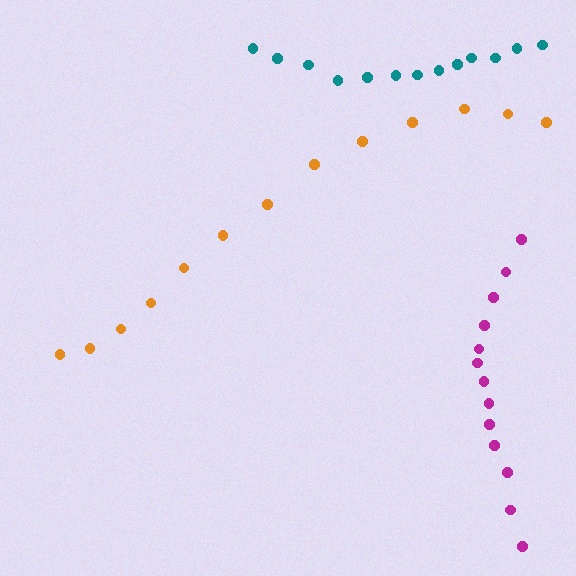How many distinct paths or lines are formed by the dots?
There are 3 distinct paths.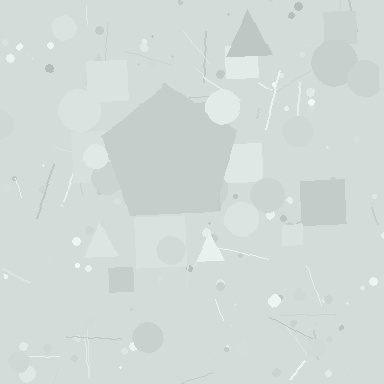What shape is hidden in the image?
A pentagon is hidden in the image.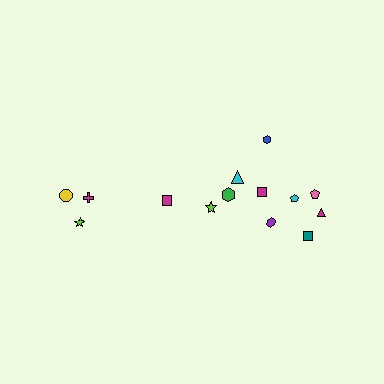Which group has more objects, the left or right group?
The right group.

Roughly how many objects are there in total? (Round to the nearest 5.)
Roughly 15 objects in total.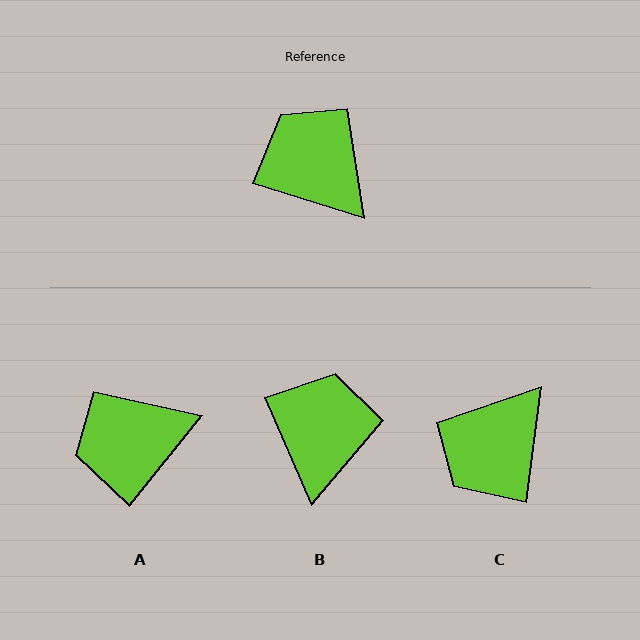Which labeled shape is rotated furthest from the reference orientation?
C, about 100 degrees away.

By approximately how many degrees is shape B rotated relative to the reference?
Approximately 49 degrees clockwise.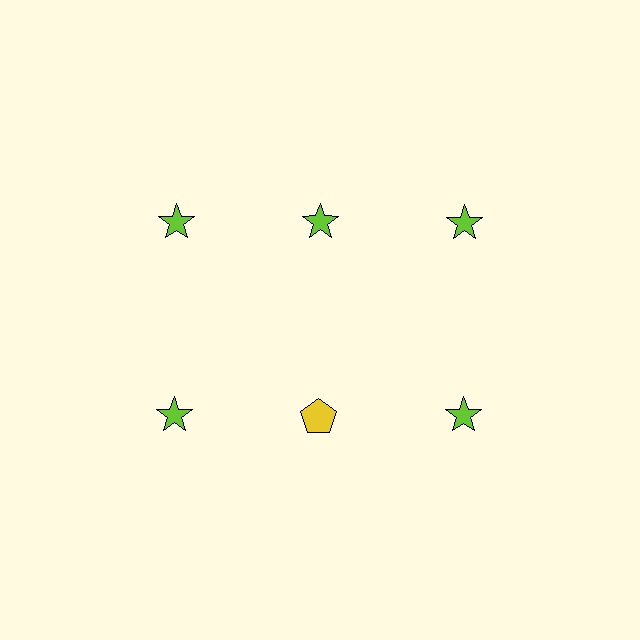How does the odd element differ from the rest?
It differs in both color (yellow instead of lime) and shape (pentagon instead of star).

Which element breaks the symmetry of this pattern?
The yellow pentagon in the second row, second from left column breaks the symmetry. All other shapes are lime stars.